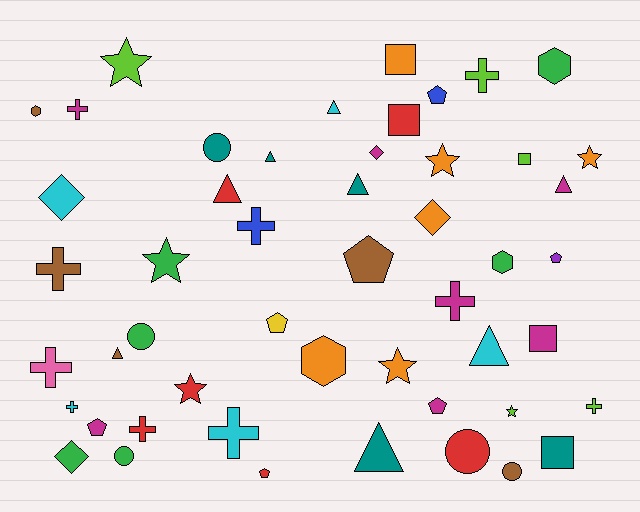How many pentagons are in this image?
There are 7 pentagons.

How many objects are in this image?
There are 50 objects.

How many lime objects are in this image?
There are 5 lime objects.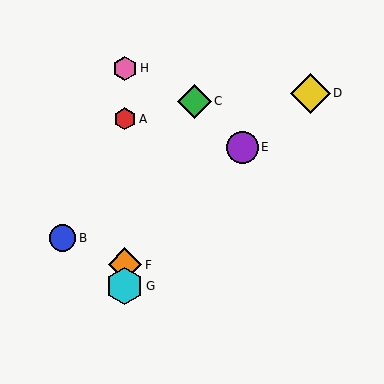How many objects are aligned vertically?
4 objects (A, F, G, H) are aligned vertically.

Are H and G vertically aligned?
Yes, both are at x≈125.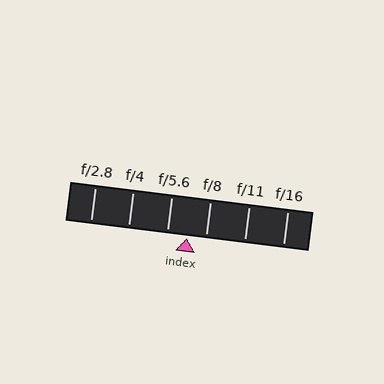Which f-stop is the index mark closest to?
The index mark is closest to f/8.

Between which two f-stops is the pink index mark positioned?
The index mark is between f/5.6 and f/8.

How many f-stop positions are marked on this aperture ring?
There are 6 f-stop positions marked.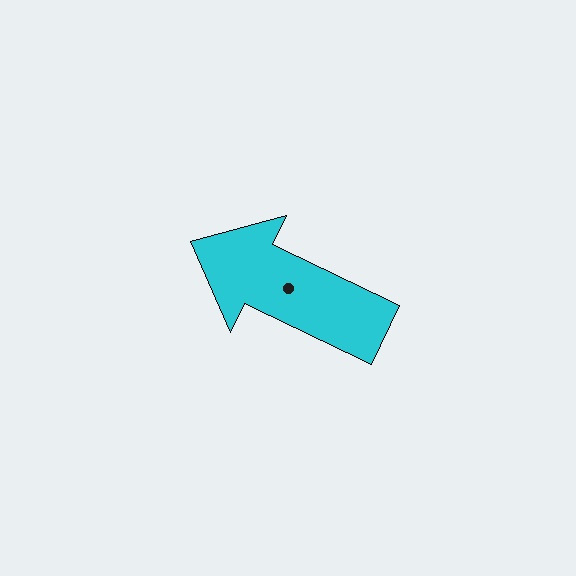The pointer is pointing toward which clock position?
Roughly 10 o'clock.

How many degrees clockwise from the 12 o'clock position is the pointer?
Approximately 296 degrees.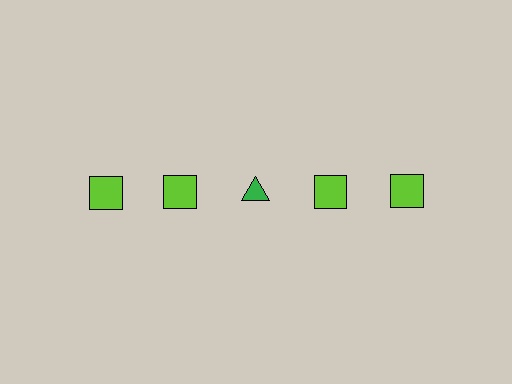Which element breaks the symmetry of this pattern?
The green triangle in the top row, center column breaks the symmetry. All other shapes are lime squares.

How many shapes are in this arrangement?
There are 5 shapes arranged in a grid pattern.